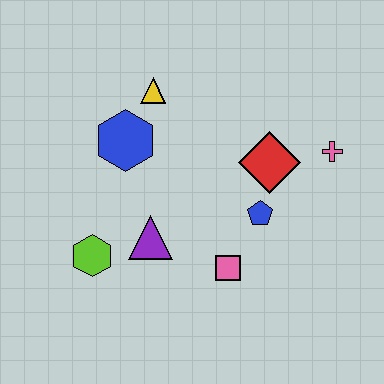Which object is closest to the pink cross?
The red diamond is closest to the pink cross.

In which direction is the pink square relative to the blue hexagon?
The pink square is below the blue hexagon.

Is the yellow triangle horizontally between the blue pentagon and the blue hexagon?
Yes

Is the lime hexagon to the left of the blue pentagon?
Yes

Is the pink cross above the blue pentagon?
Yes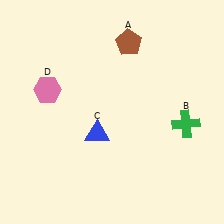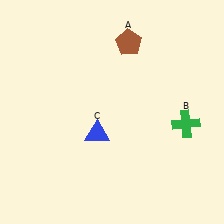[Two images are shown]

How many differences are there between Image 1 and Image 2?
There is 1 difference between the two images.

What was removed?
The pink hexagon (D) was removed in Image 2.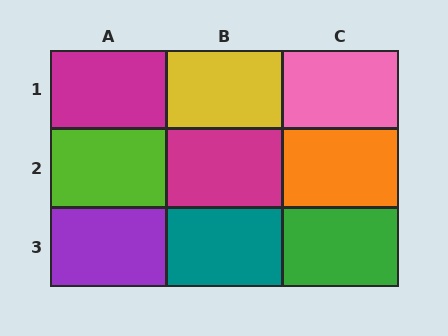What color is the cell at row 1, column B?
Yellow.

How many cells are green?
1 cell is green.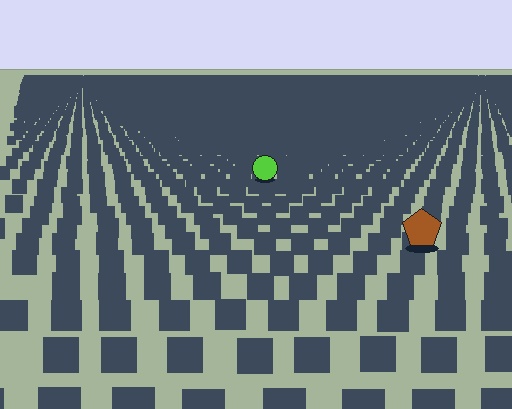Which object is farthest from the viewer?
The lime circle is farthest from the viewer. It appears smaller and the ground texture around it is denser.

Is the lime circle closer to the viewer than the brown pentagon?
No. The brown pentagon is closer — you can tell from the texture gradient: the ground texture is coarser near it.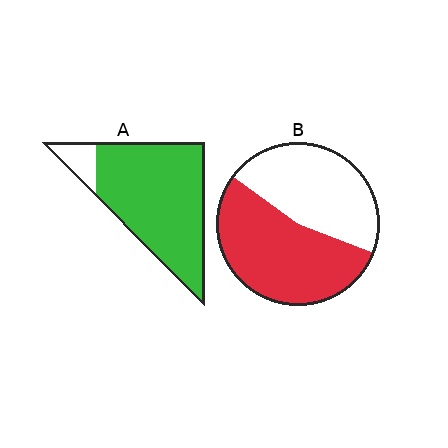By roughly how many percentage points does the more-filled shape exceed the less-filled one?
By roughly 35 percentage points (A over B).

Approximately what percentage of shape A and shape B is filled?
A is approximately 90% and B is approximately 55%.